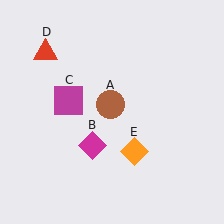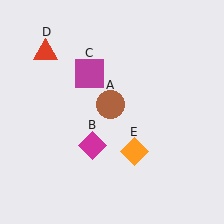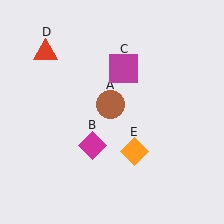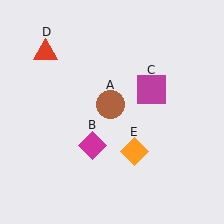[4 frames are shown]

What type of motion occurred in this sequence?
The magenta square (object C) rotated clockwise around the center of the scene.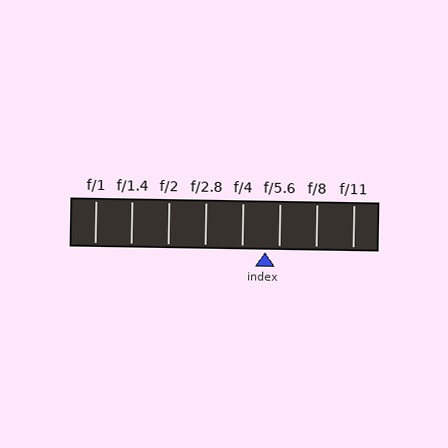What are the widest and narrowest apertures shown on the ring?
The widest aperture shown is f/1 and the narrowest is f/11.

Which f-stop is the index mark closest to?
The index mark is closest to f/5.6.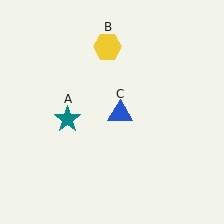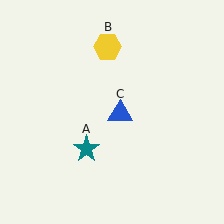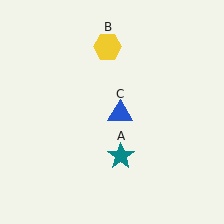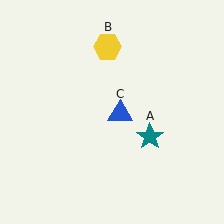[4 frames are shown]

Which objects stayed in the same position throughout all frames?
Yellow hexagon (object B) and blue triangle (object C) remained stationary.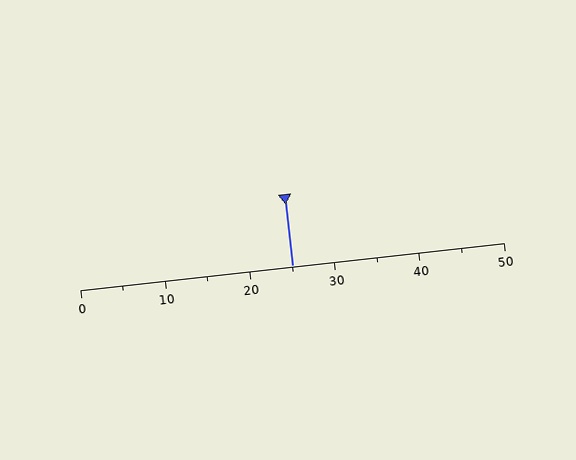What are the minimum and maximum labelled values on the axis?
The axis runs from 0 to 50.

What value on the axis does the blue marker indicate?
The marker indicates approximately 25.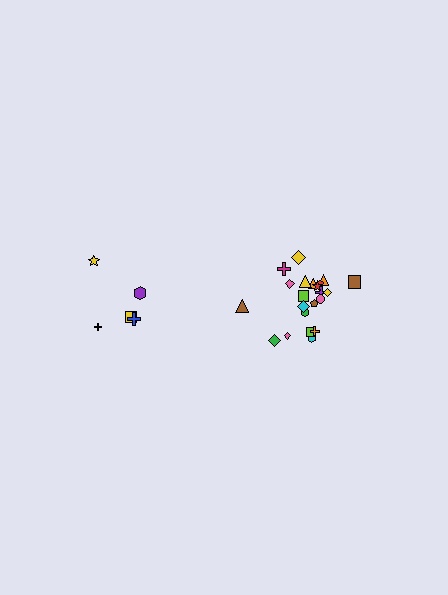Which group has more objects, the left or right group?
The right group.